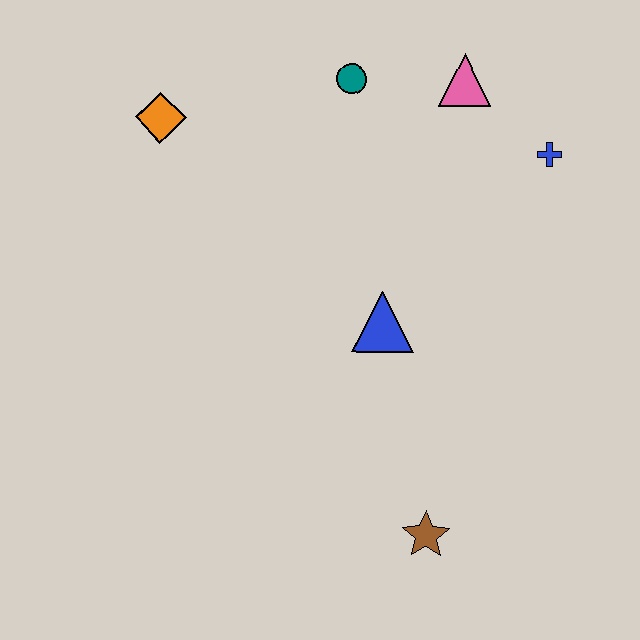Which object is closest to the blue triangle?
The brown star is closest to the blue triangle.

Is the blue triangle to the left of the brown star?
Yes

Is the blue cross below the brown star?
No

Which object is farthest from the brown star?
The orange diamond is farthest from the brown star.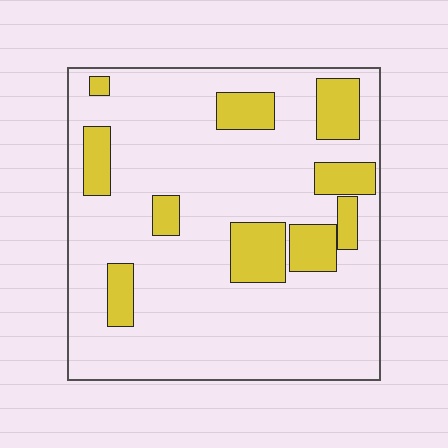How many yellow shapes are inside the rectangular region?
10.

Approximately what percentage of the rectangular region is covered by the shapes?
Approximately 20%.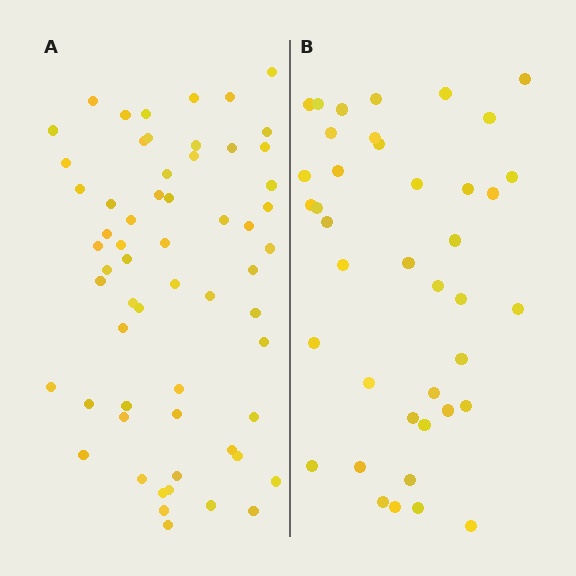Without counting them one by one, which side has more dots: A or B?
Region A (the left region) has more dots.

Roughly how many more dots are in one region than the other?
Region A has approximately 20 more dots than region B.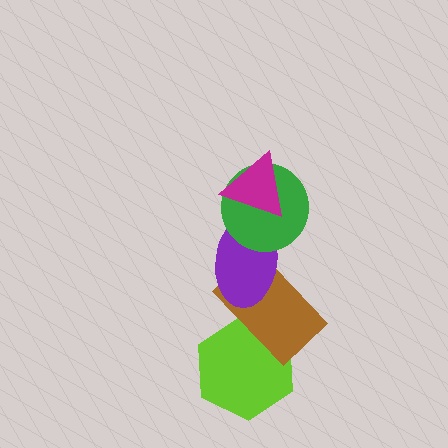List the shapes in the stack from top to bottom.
From top to bottom: the magenta triangle, the green circle, the purple ellipse, the brown rectangle, the lime hexagon.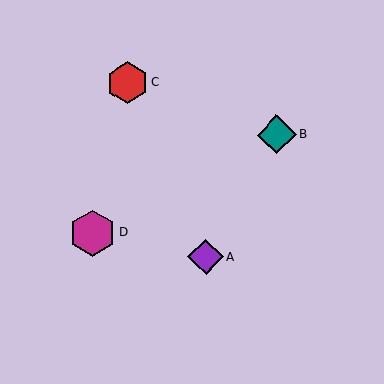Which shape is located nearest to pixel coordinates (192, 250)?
The purple diamond (labeled A) at (206, 257) is nearest to that location.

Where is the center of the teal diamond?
The center of the teal diamond is at (276, 135).